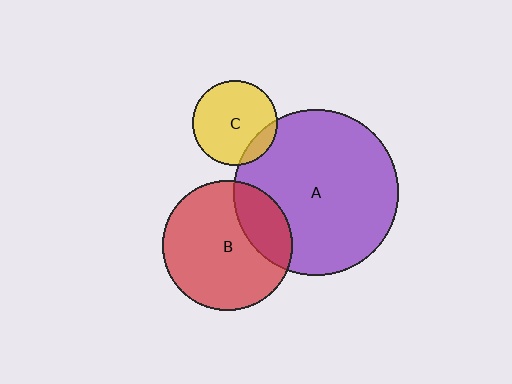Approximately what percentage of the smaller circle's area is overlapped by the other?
Approximately 15%.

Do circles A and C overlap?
Yes.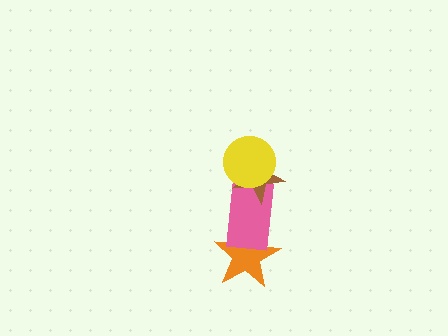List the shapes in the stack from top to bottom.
From top to bottom: the yellow circle, the brown star, the pink rectangle, the orange star.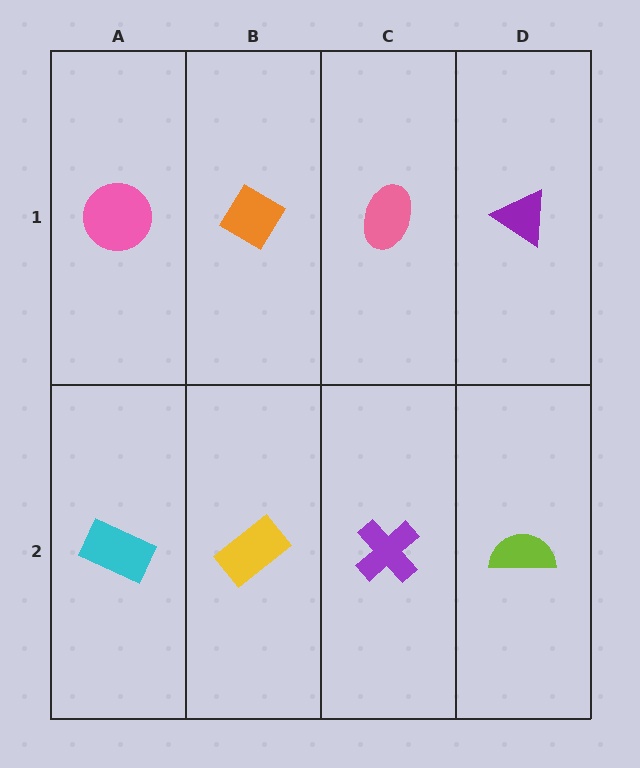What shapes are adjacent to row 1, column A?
A cyan rectangle (row 2, column A), an orange diamond (row 1, column B).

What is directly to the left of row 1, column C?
An orange diamond.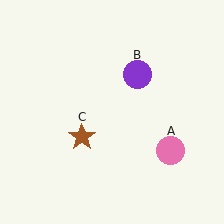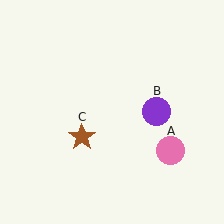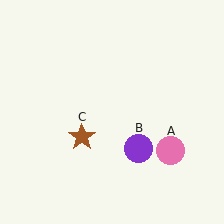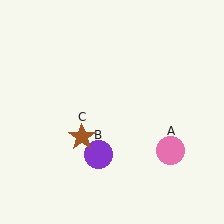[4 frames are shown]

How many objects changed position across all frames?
1 object changed position: purple circle (object B).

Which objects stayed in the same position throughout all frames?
Pink circle (object A) and brown star (object C) remained stationary.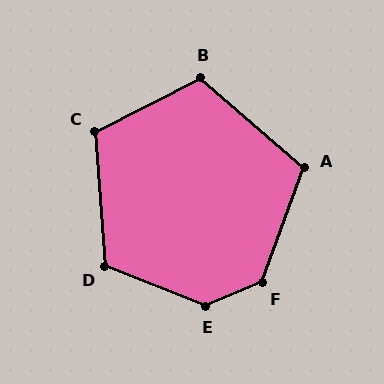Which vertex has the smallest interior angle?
A, at approximately 111 degrees.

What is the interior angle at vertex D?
Approximately 116 degrees (obtuse).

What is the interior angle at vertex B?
Approximately 112 degrees (obtuse).